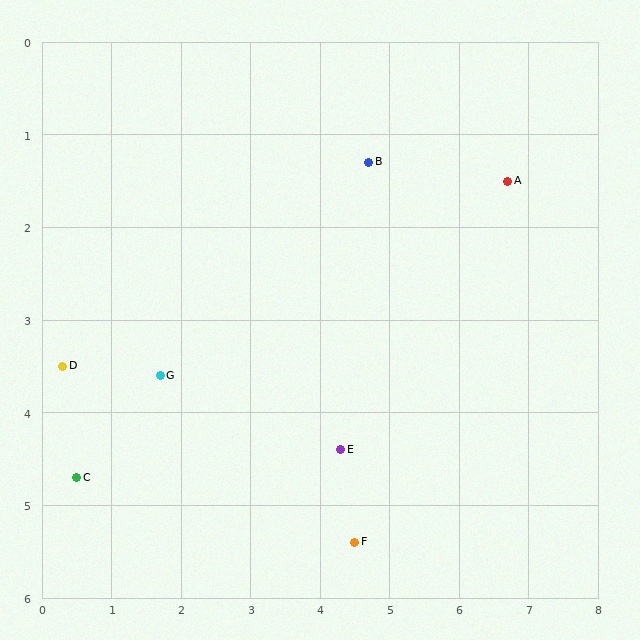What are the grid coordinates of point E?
Point E is at approximately (4.3, 4.4).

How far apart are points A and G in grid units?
Points A and G are about 5.4 grid units apart.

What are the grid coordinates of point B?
Point B is at approximately (4.7, 1.3).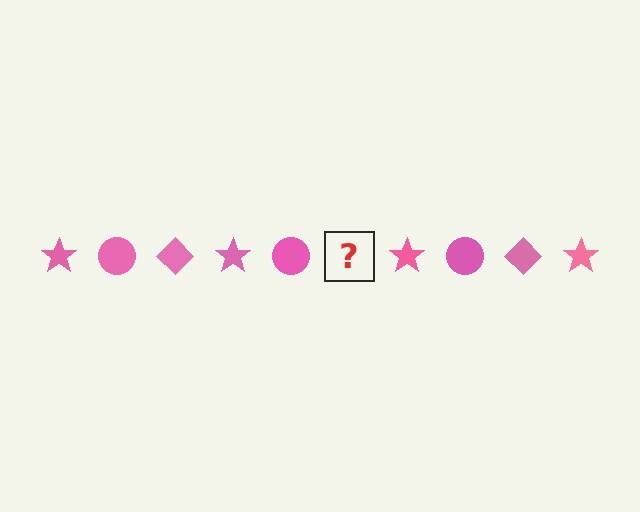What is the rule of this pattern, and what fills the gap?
The rule is that the pattern cycles through star, circle, diamond shapes in pink. The gap should be filled with a pink diamond.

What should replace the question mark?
The question mark should be replaced with a pink diamond.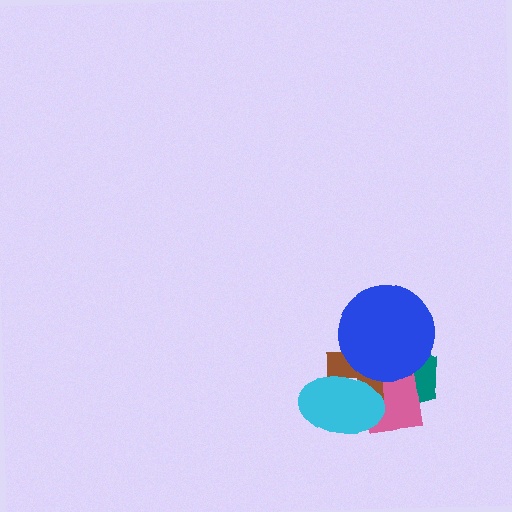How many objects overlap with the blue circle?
2 objects overlap with the blue circle.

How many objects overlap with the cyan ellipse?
2 objects overlap with the cyan ellipse.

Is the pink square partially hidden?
Yes, it is partially covered by another shape.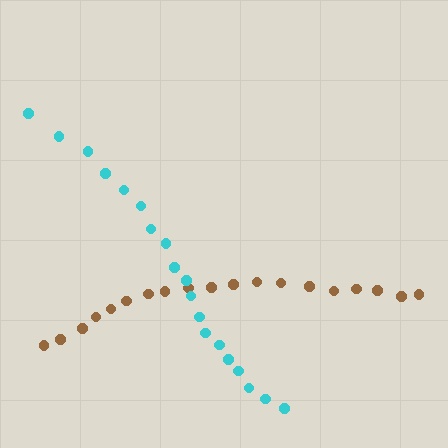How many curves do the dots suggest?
There are 2 distinct paths.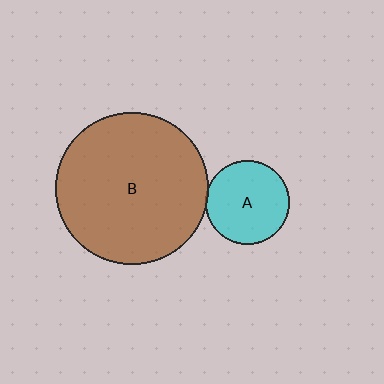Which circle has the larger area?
Circle B (brown).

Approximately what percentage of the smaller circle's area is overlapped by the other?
Approximately 5%.